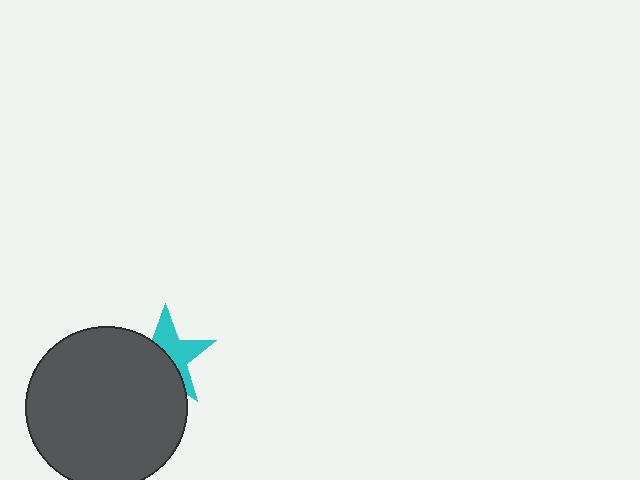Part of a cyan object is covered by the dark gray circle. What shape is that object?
It is a star.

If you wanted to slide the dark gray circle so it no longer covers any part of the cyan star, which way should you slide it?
Slide it toward the lower-left — that is the most direct way to separate the two shapes.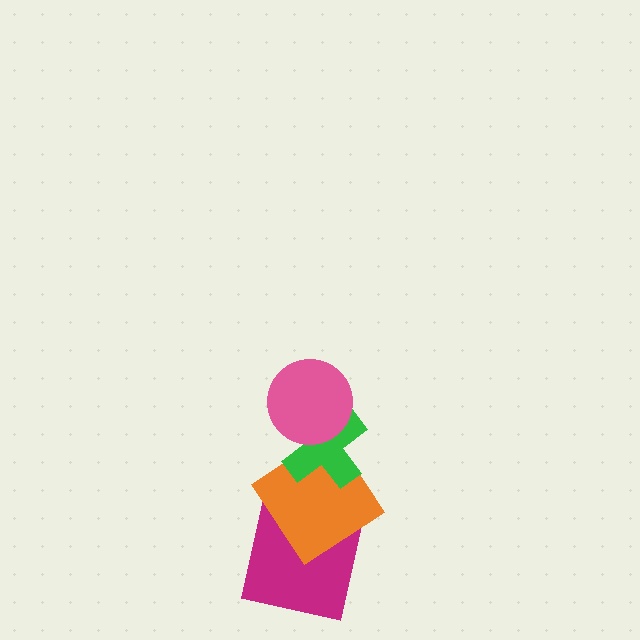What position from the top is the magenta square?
The magenta square is 4th from the top.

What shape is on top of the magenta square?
The orange diamond is on top of the magenta square.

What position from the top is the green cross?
The green cross is 2nd from the top.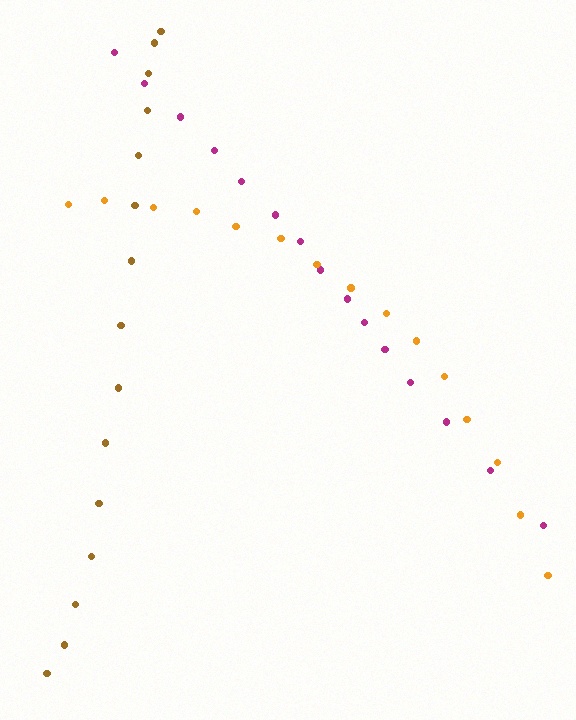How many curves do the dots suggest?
There are 3 distinct paths.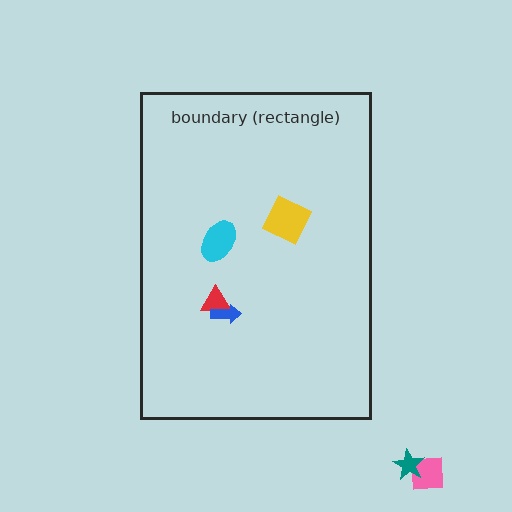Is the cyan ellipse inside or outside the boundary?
Inside.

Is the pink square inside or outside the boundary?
Outside.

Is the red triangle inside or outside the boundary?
Inside.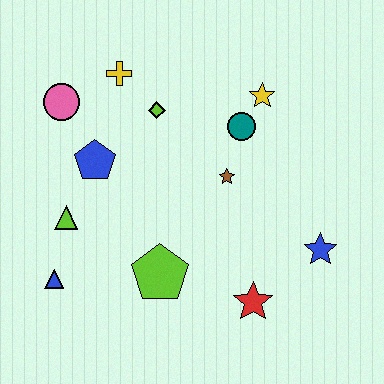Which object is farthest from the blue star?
The pink circle is farthest from the blue star.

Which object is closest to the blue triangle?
The lime triangle is closest to the blue triangle.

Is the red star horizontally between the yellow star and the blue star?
No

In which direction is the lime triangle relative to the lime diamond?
The lime triangle is below the lime diamond.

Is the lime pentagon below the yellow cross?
Yes